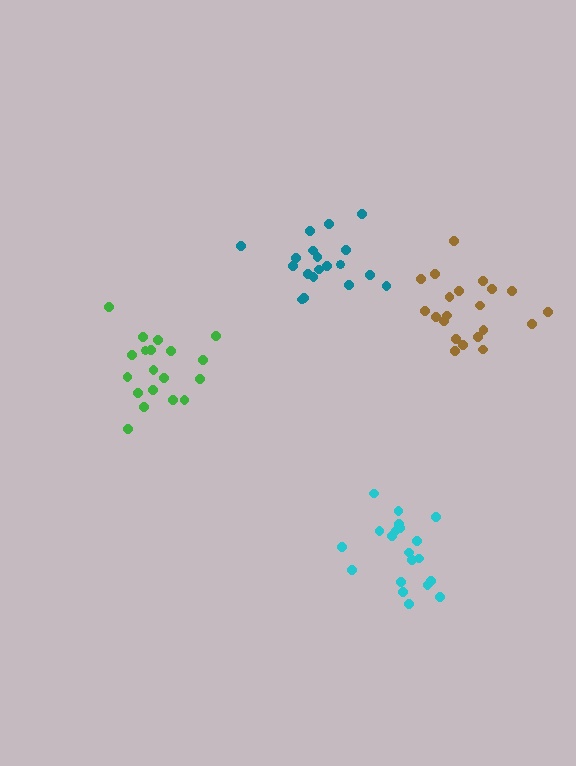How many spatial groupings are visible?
There are 4 spatial groupings.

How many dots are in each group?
Group 1: 19 dots, Group 2: 20 dots, Group 3: 19 dots, Group 4: 21 dots (79 total).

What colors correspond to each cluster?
The clusters are colored: teal, cyan, green, brown.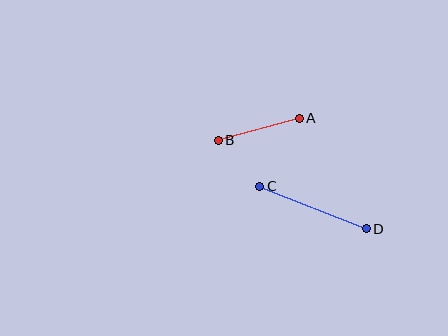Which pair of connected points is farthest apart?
Points C and D are farthest apart.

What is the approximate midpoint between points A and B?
The midpoint is at approximately (259, 129) pixels.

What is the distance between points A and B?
The distance is approximately 84 pixels.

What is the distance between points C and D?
The distance is approximately 115 pixels.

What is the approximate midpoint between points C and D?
The midpoint is at approximately (313, 207) pixels.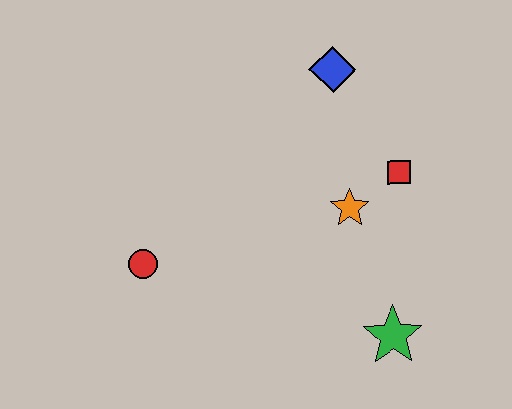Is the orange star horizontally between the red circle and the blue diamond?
No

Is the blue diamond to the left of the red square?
Yes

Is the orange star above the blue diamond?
No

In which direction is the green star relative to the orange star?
The green star is below the orange star.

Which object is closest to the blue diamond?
The red square is closest to the blue diamond.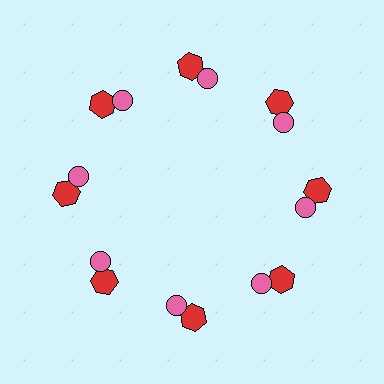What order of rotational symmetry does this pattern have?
This pattern has 8-fold rotational symmetry.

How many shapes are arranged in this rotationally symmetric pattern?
There are 16 shapes, arranged in 8 groups of 2.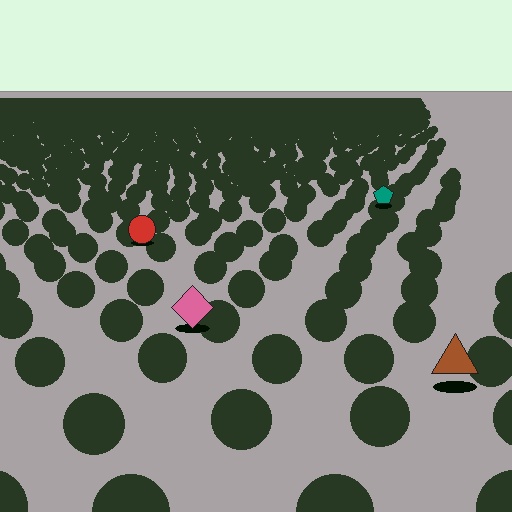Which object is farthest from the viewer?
The teal pentagon is farthest from the viewer. It appears smaller and the ground texture around it is denser.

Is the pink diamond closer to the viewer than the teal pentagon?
Yes. The pink diamond is closer — you can tell from the texture gradient: the ground texture is coarser near it.